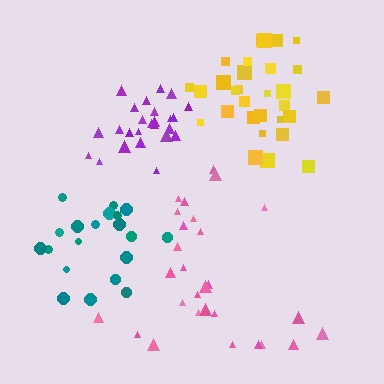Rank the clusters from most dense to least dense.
purple, yellow, teal, pink.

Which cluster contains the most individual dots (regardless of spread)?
Yellow (30).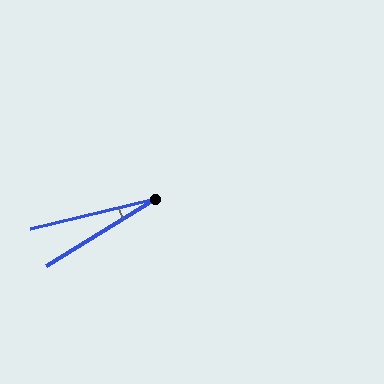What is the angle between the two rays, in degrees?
Approximately 18 degrees.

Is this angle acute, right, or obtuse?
It is acute.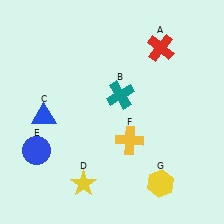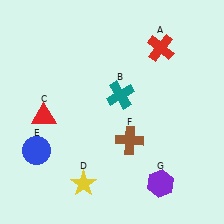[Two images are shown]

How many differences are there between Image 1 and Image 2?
There are 3 differences between the two images.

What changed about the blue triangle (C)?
In Image 1, C is blue. In Image 2, it changed to red.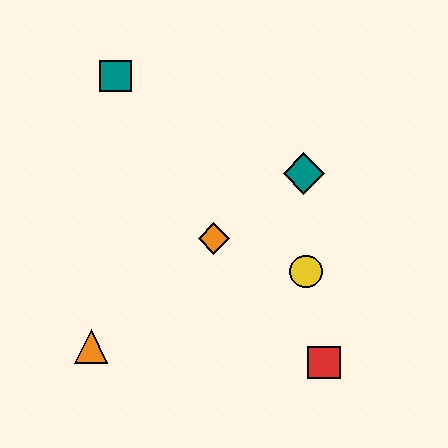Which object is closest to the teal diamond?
The yellow circle is closest to the teal diamond.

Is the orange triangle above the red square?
Yes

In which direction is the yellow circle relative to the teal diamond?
The yellow circle is below the teal diamond.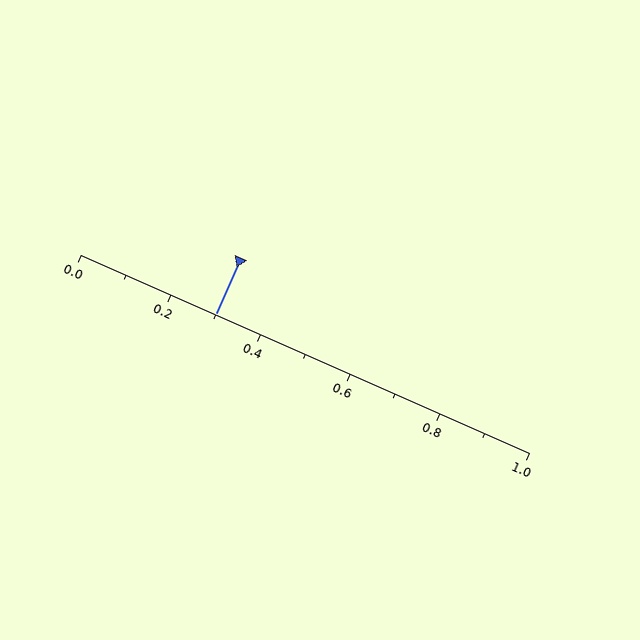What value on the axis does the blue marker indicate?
The marker indicates approximately 0.3.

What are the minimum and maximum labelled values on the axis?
The axis runs from 0.0 to 1.0.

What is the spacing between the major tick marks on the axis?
The major ticks are spaced 0.2 apart.